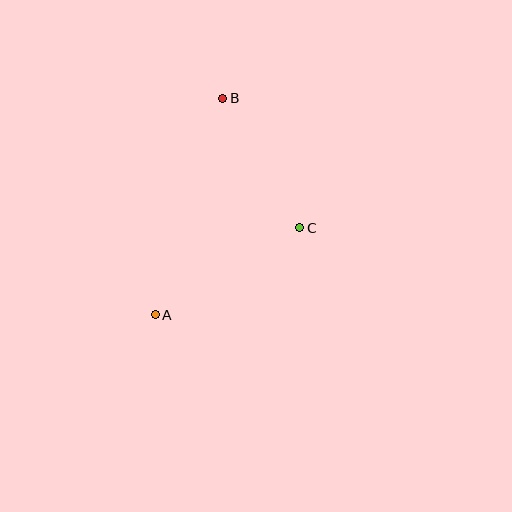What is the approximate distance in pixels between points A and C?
The distance between A and C is approximately 169 pixels.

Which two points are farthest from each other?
Points A and B are farthest from each other.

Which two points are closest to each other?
Points B and C are closest to each other.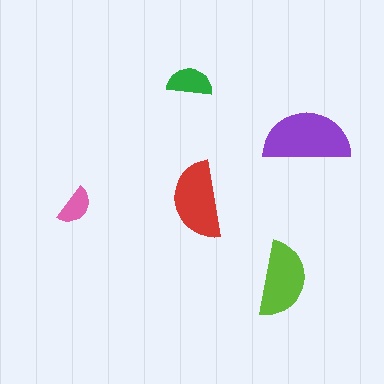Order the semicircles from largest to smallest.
the purple one, the red one, the lime one, the green one, the pink one.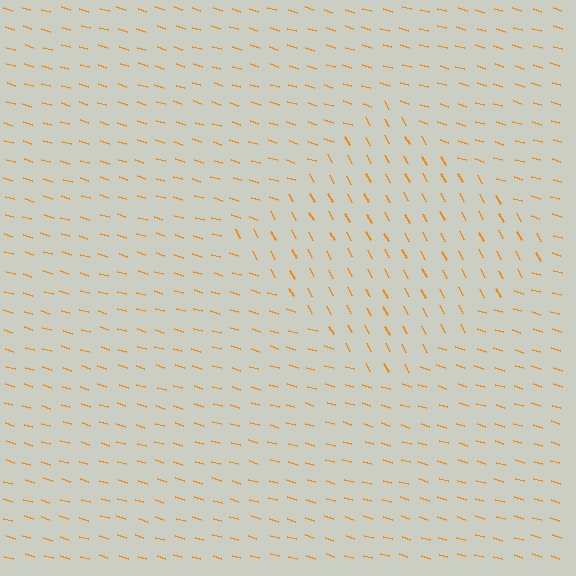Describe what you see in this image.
The image is filled with small orange line segments. A diamond region in the image has lines oriented differently from the surrounding lines, creating a visible texture boundary.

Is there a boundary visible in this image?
Yes, there is a texture boundary formed by a change in line orientation.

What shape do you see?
I see a diamond.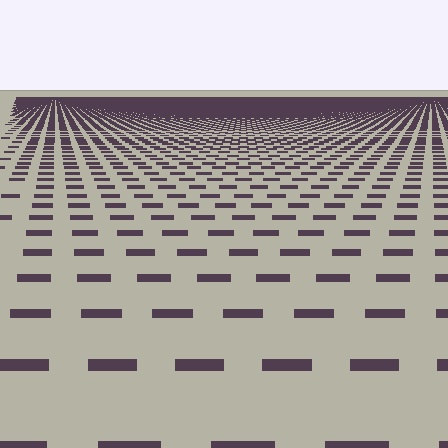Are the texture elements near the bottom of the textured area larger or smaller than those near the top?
Larger. Near the bottom, elements are closer to the viewer and appear at a bigger on-screen size.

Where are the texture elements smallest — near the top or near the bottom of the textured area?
Near the top.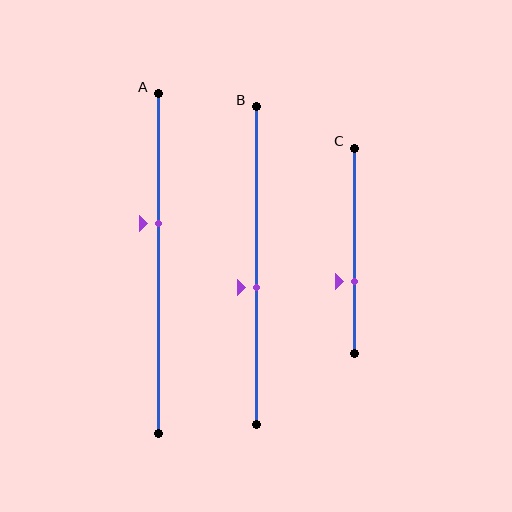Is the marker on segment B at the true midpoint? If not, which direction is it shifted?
No, the marker on segment B is shifted downward by about 7% of the segment length.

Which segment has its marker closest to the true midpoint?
Segment B has its marker closest to the true midpoint.